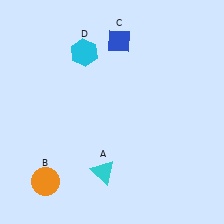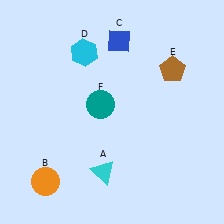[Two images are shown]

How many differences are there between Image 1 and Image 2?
There are 2 differences between the two images.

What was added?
A brown pentagon (E), a teal circle (F) were added in Image 2.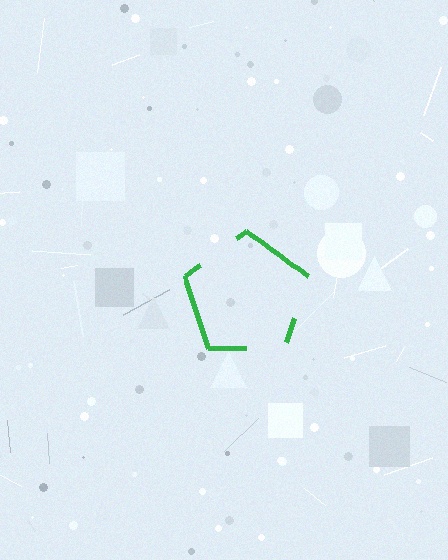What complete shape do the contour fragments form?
The contour fragments form a pentagon.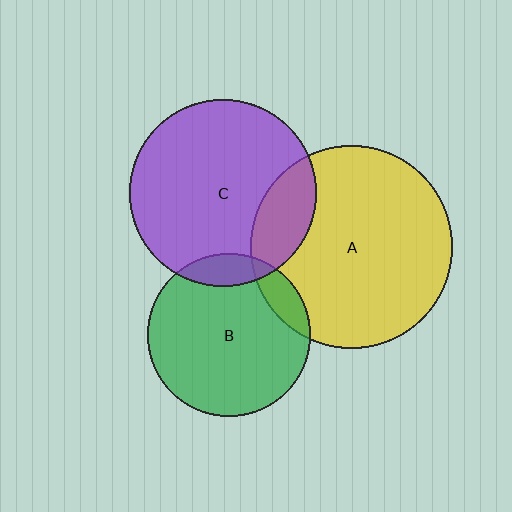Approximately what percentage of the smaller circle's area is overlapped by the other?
Approximately 10%.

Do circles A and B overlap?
Yes.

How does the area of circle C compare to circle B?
Approximately 1.3 times.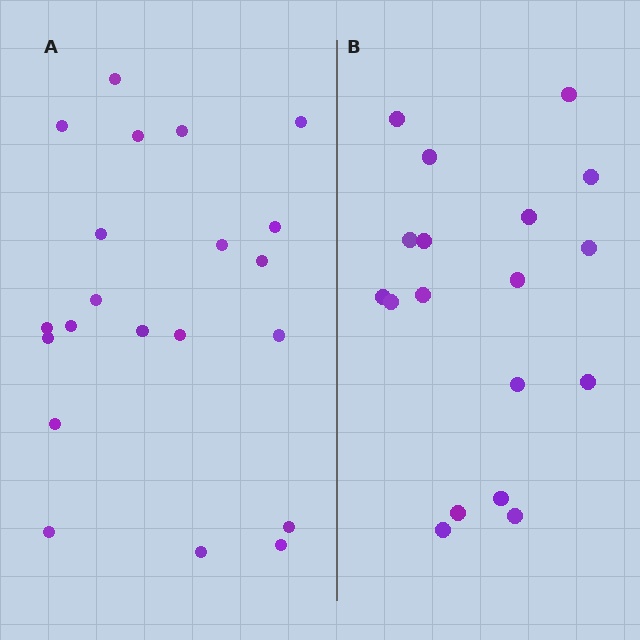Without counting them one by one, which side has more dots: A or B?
Region A (the left region) has more dots.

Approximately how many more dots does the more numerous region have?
Region A has just a few more — roughly 2 or 3 more dots than region B.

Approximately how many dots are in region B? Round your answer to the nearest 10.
About 20 dots. (The exact count is 18, which rounds to 20.)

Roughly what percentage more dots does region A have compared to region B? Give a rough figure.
About 15% more.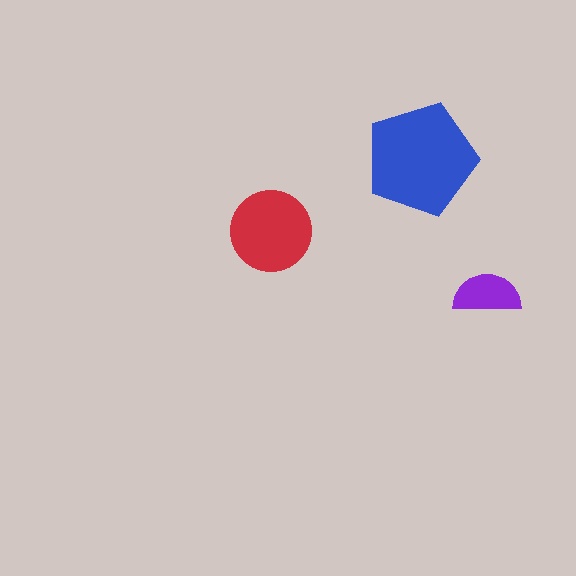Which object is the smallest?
The purple semicircle.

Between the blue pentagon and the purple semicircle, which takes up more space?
The blue pentagon.